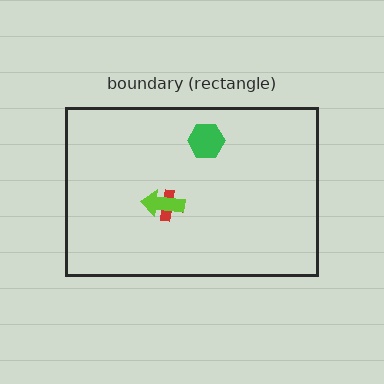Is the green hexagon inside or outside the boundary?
Inside.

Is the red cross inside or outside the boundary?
Inside.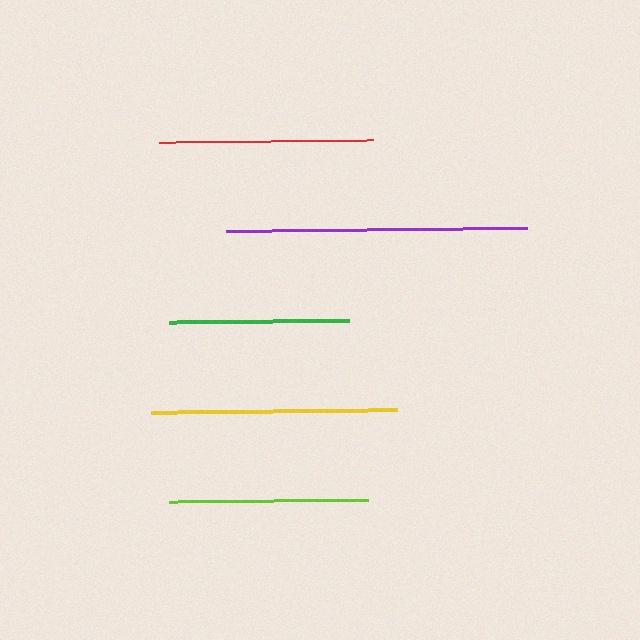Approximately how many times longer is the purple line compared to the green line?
The purple line is approximately 1.7 times the length of the green line.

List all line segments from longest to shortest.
From longest to shortest: purple, yellow, red, lime, green.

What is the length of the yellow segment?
The yellow segment is approximately 246 pixels long.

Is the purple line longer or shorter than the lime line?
The purple line is longer than the lime line.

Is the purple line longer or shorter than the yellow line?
The purple line is longer than the yellow line.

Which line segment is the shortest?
The green line is the shortest at approximately 181 pixels.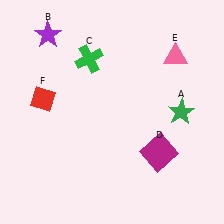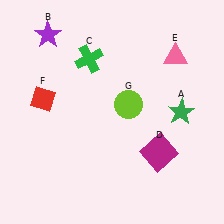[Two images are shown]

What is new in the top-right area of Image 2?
A lime circle (G) was added in the top-right area of Image 2.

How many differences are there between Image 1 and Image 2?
There is 1 difference between the two images.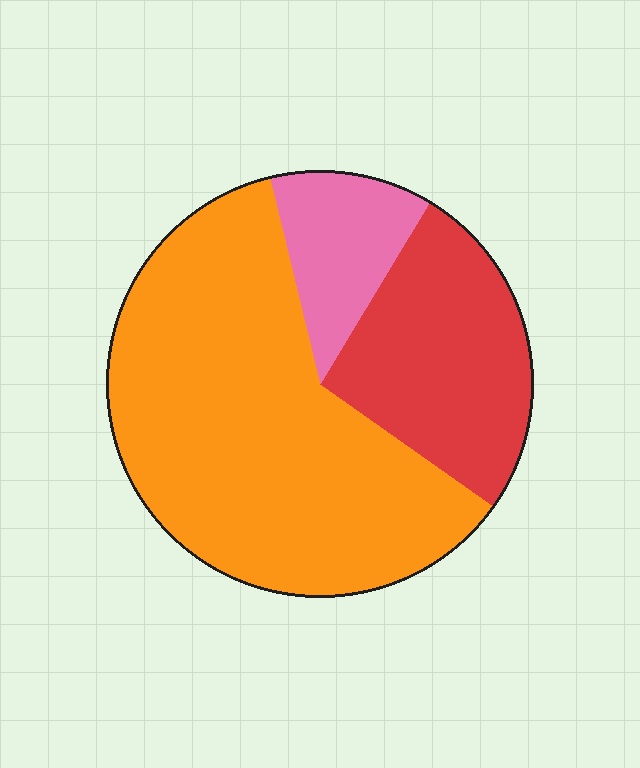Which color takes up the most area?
Orange, at roughly 60%.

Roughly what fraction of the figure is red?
Red takes up about one quarter (1/4) of the figure.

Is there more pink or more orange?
Orange.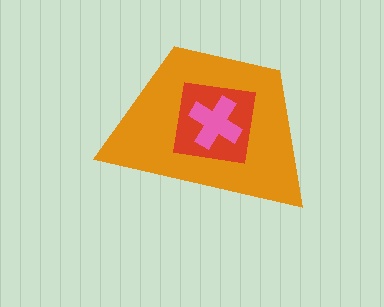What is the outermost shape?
The orange trapezoid.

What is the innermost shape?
The pink cross.